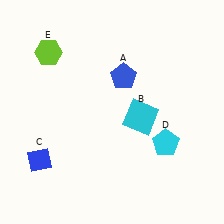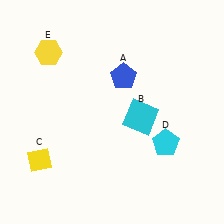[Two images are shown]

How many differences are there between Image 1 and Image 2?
There are 2 differences between the two images.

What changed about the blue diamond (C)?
In Image 1, C is blue. In Image 2, it changed to yellow.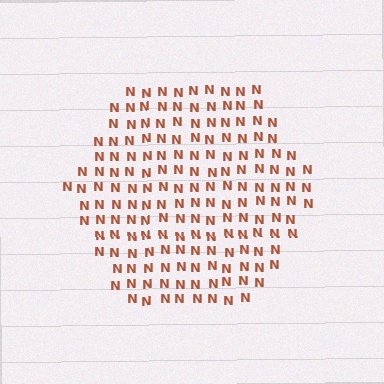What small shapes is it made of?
It is made of small letter N's.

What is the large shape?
The large shape is a hexagon.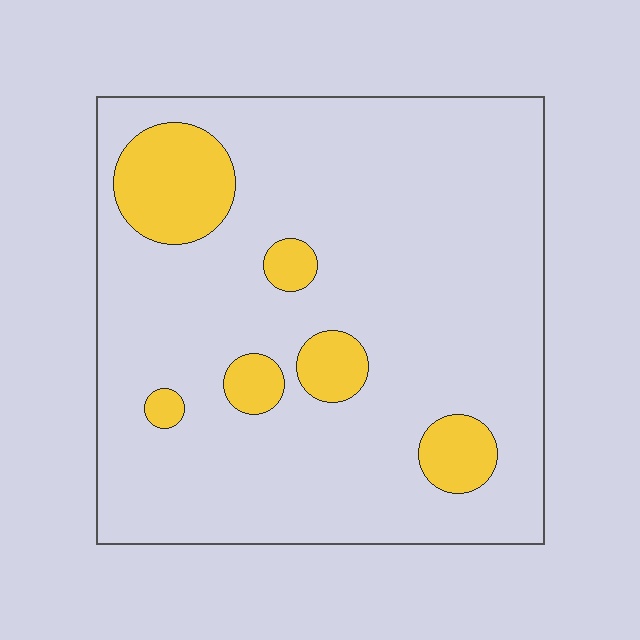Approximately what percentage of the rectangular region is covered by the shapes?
Approximately 15%.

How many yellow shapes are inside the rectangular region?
6.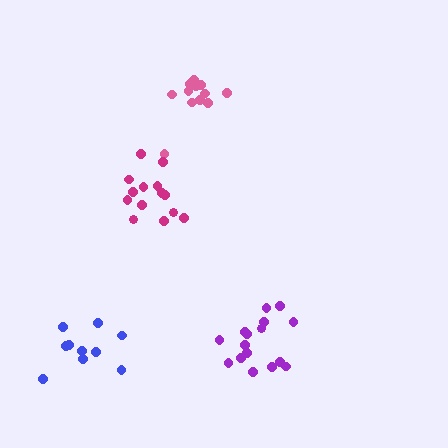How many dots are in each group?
Group 1: 16 dots, Group 2: 10 dots, Group 3: 13 dots, Group 4: 14 dots (53 total).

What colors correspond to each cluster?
The clusters are colored: purple, blue, pink, magenta.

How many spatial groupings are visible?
There are 4 spatial groupings.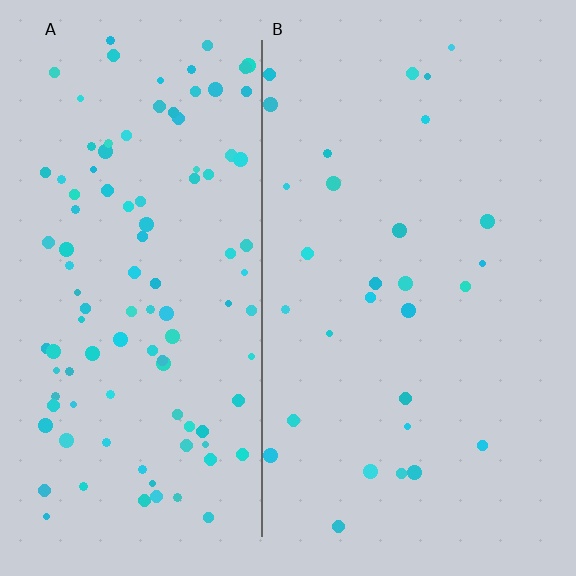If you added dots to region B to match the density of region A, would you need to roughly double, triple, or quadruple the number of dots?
Approximately quadruple.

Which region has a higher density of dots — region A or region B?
A (the left).